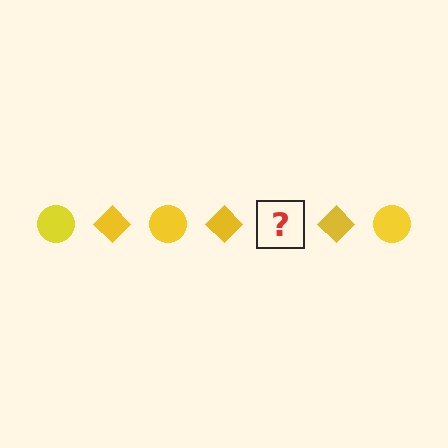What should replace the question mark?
The question mark should be replaced with a yellow circle.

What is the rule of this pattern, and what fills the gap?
The rule is that the pattern cycles through circle, diamond shapes in yellow. The gap should be filled with a yellow circle.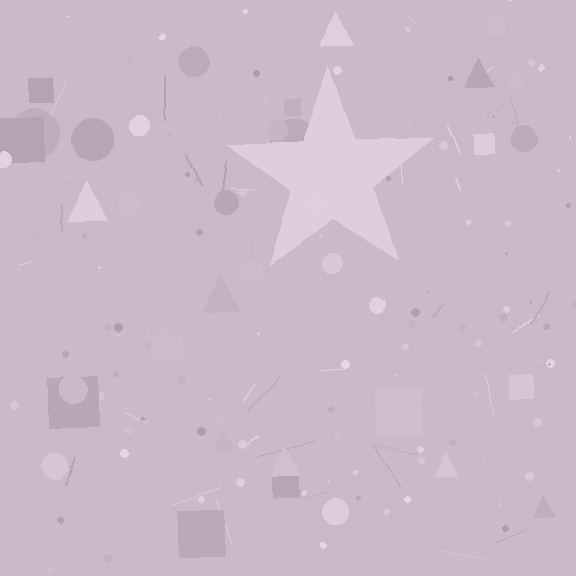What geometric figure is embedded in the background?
A star is embedded in the background.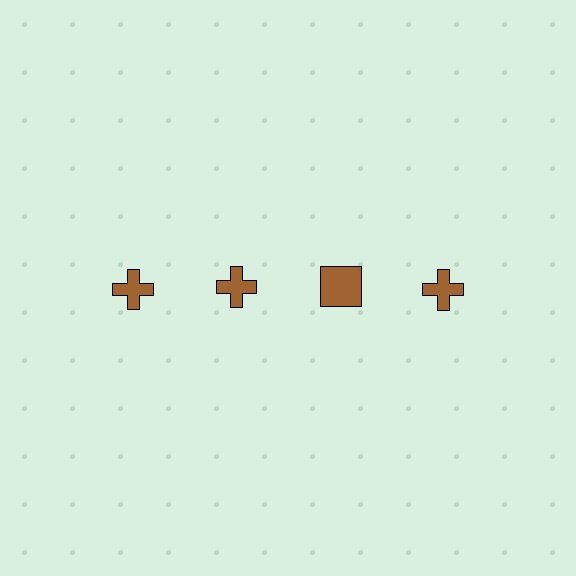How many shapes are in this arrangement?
There are 4 shapes arranged in a grid pattern.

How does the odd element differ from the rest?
It has a different shape: square instead of cross.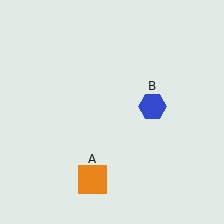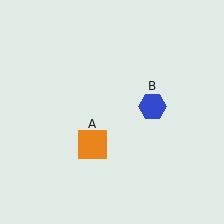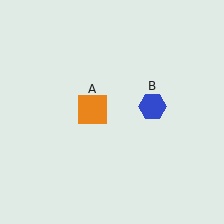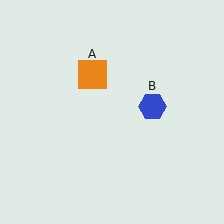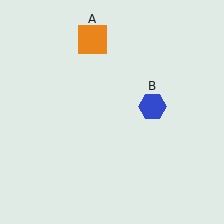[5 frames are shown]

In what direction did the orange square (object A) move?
The orange square (object A) moved up.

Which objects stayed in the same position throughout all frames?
Blue hexagon (object B) remained stationary.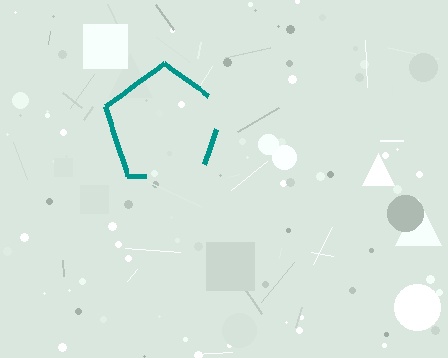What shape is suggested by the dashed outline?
The dashed outline suggests a pentagon.